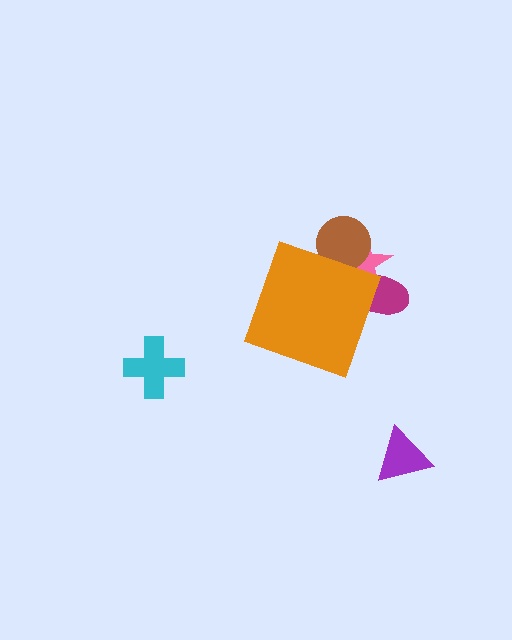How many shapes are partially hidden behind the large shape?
3 shapes are partially hidden.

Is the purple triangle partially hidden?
No, the purple triangle is fully visible.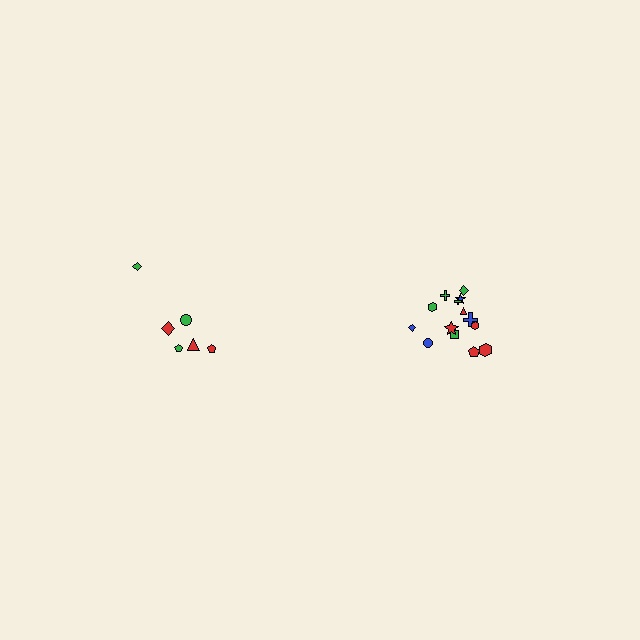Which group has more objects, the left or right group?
The right group.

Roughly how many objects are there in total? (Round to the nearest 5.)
Roughly 20 objects in total.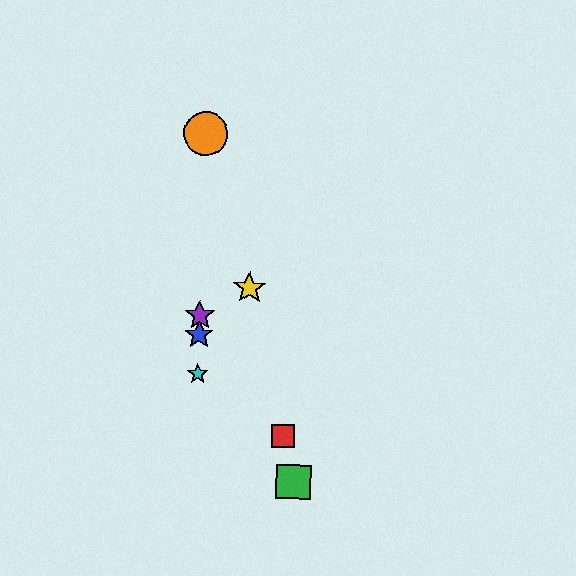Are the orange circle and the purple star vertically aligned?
Yes, both are at x≈206.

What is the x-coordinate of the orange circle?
The orange circle is at x≈206.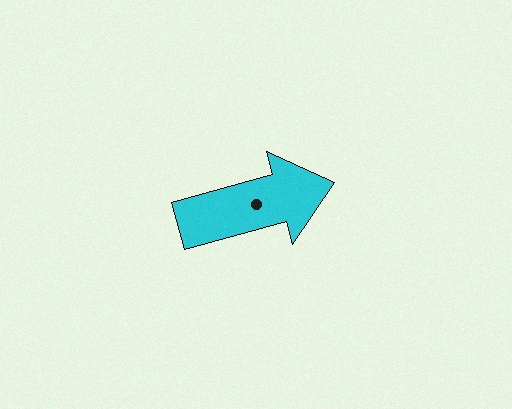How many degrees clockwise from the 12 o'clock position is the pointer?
Approximately 74 degrees.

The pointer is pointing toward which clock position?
Roughly 2 o'clock.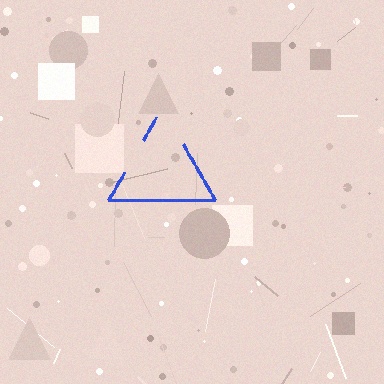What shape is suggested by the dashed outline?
The dashed outline suggests a triangle.